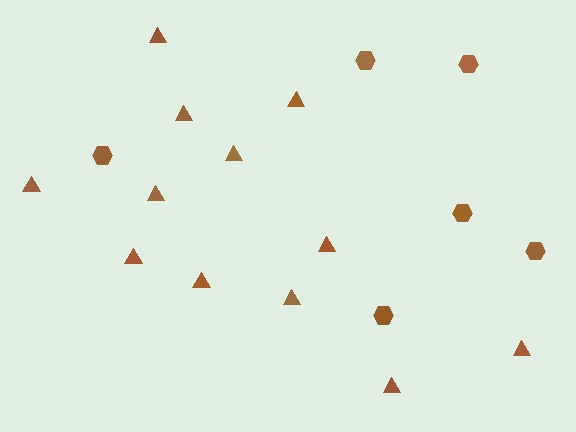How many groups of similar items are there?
There are 2 groups: one group of hexagons (6) and one group of triangles (12).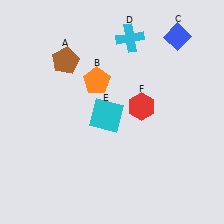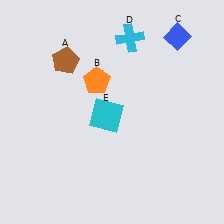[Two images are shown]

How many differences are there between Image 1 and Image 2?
There is 1 difference between the two images.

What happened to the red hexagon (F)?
The red hexagon (F) was removed in Image 2. It was in the top-right area of Image 1.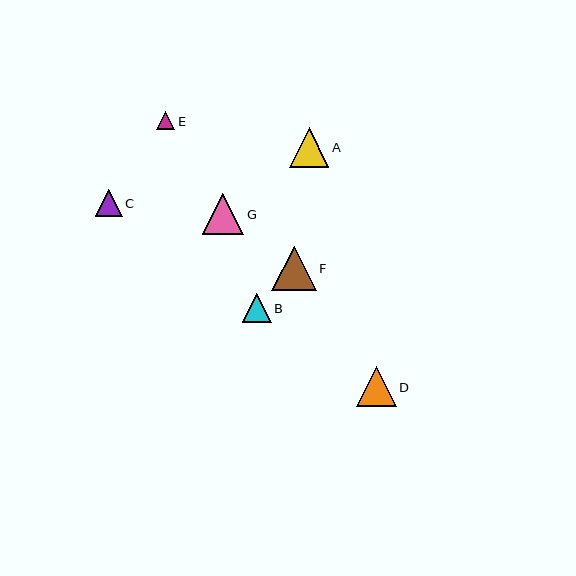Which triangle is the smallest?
Triangle E is the smallest with a size of approximately 18 pixels.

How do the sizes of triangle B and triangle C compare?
Triangle B and triangle C are approximately the same size.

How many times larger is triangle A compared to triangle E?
Triangle A is approximately 2.2 times the size of triangle E.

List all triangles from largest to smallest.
From largest to smallest: F, G, D, A, B, C, E.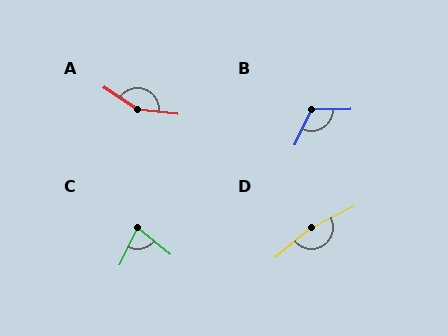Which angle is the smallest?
C, at approximately 77 degrees.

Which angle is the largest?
D, at approximately 167 degrees.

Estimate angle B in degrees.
Approximately 117 degrees.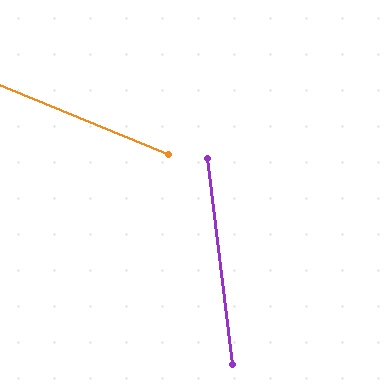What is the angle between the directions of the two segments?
Approximately 61 degrees.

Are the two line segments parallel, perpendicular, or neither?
Neither parallel nor perpendicular — they differ by about 61°.